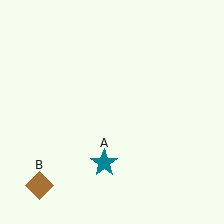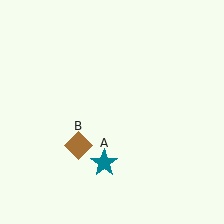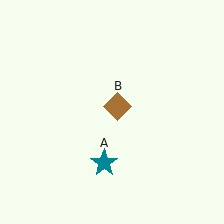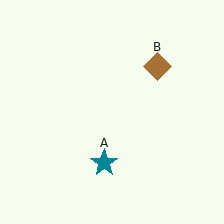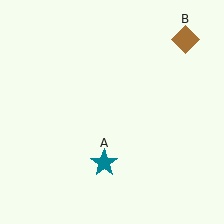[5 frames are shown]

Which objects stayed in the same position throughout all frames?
Teal star (object A) remained stationary.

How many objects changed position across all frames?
1 object changed position: brown diamond (object B).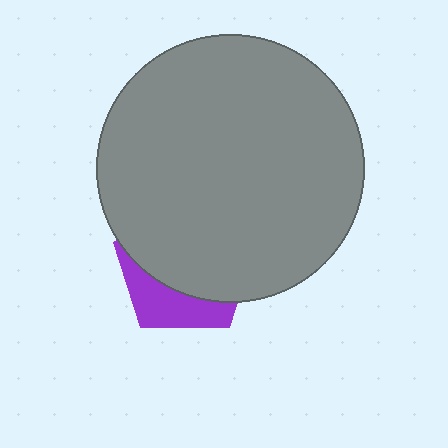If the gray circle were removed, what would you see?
You would see the complete purple pentagon.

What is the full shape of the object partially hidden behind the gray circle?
The partially hidden object is a purple pentagon.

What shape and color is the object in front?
The object in front is a gray circle.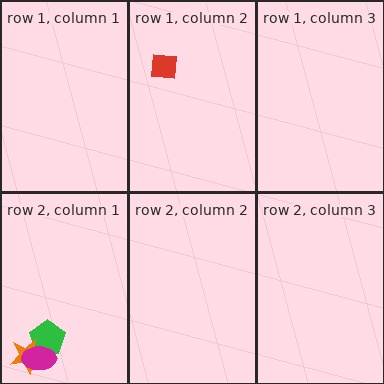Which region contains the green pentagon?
The row 2, column 1 region.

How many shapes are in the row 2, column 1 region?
3.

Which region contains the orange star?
The row 2, column 1 region.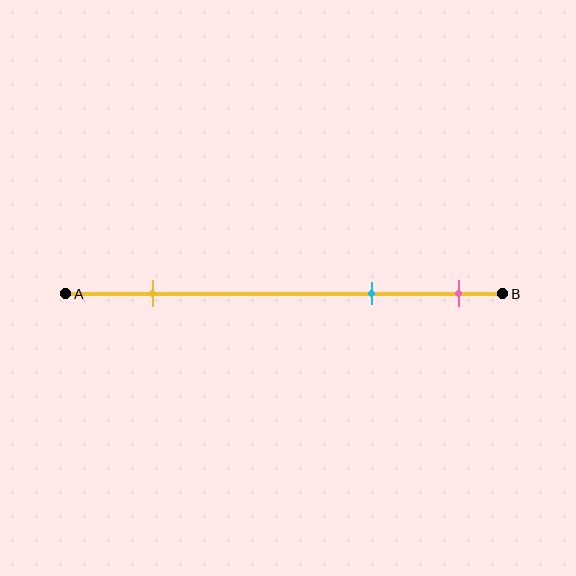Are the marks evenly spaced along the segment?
No, the marks are not evenly spaced.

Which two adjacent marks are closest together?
The cyan and pink marks are the closest adjacent pair.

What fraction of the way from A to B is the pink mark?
The pink mark is approximately 90% (0.9) of the way from A to B.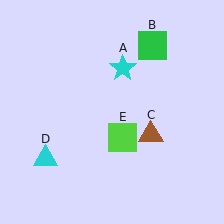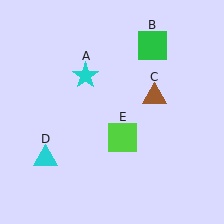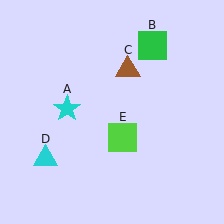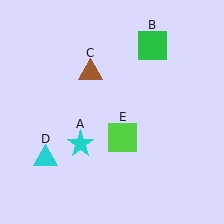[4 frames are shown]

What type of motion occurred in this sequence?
The cyan star (object A), brown triangle (object C) rotated counterclockwise around the center of the scene.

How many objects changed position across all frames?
2 objects changed position: cyan star (object A), brown triangle (object C).